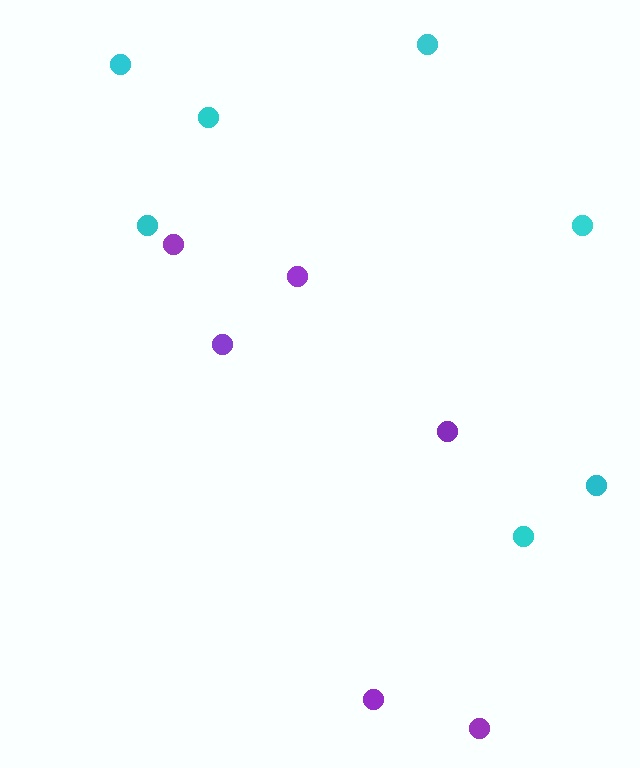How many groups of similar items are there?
There are 2 groups: one group of purple circles (6) and one group of cyan circles (7).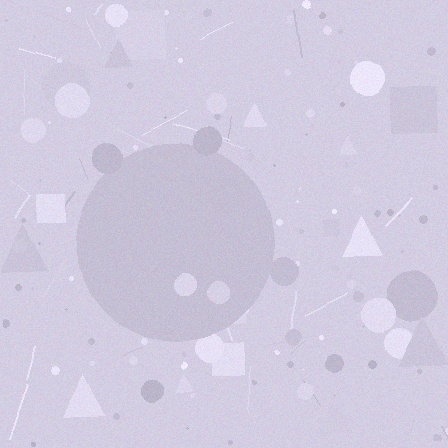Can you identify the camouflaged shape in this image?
The camouflaged shape is a circle.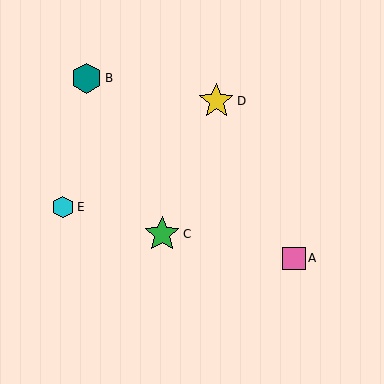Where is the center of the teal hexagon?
The center of the teal hexagon is at (87, 78).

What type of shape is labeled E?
Shape E is a cyan hexagon.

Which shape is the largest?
The green star (labeled C) is the largest.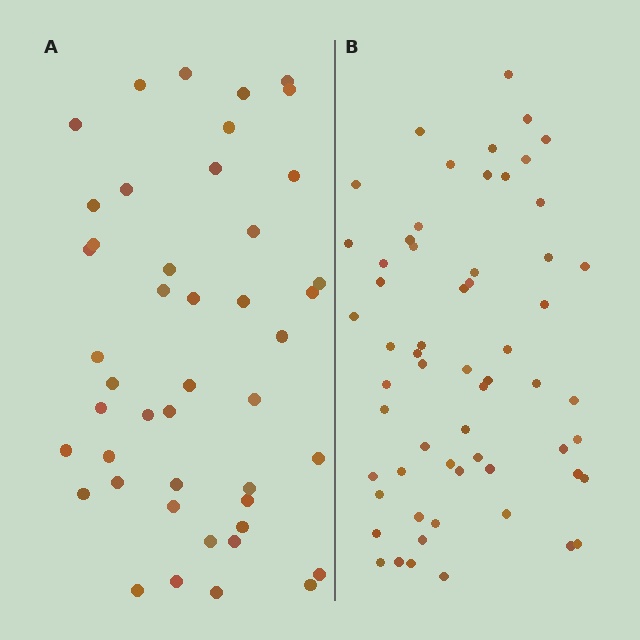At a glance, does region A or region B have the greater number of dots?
Region B (the right region) has more dots.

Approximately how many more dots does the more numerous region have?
Region B has approximately 15 more dots than region A.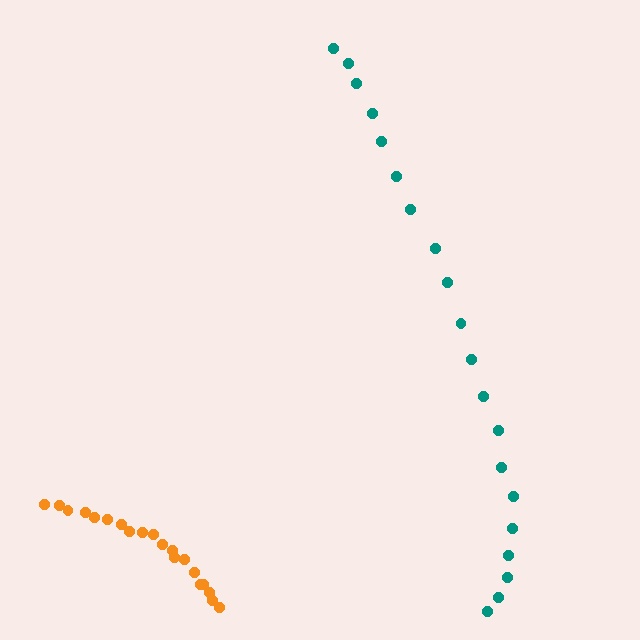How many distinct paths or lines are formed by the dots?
There are 2 distinct paths.